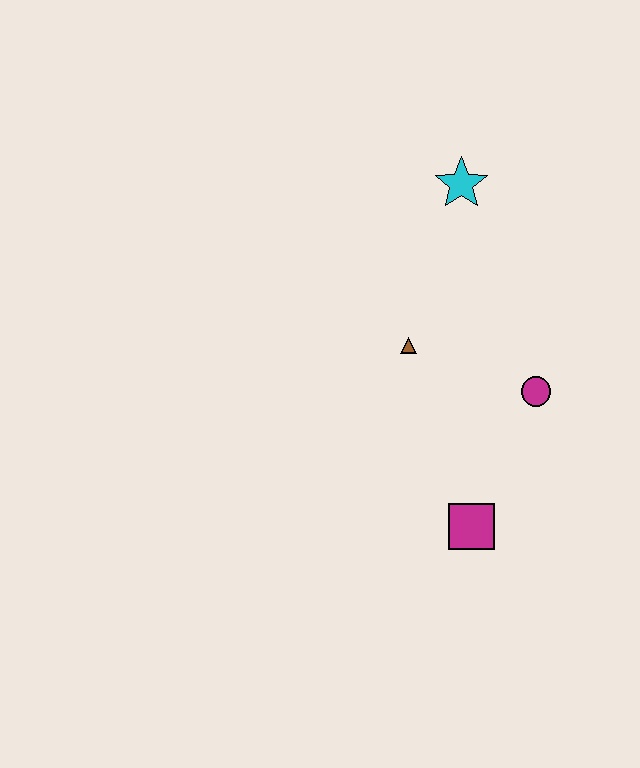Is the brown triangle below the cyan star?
Yes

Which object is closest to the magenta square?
The magenta circle is closest to the magenta square.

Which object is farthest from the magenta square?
The cyan star is farthest from the magenta square.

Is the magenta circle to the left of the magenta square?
No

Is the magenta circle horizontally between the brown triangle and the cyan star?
No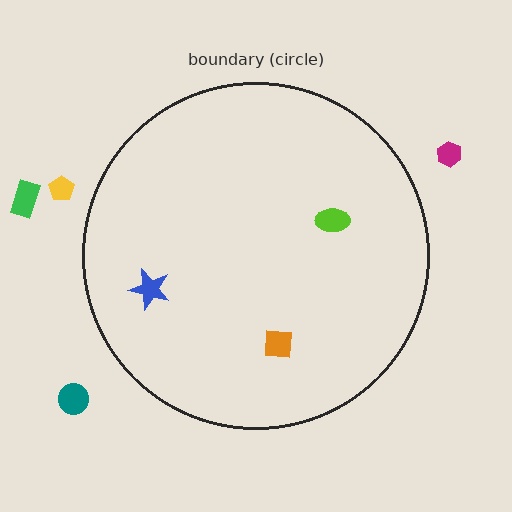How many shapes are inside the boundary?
3 inside, 4 outside.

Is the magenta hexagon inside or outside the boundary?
Outside.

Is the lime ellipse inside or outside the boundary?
Inside.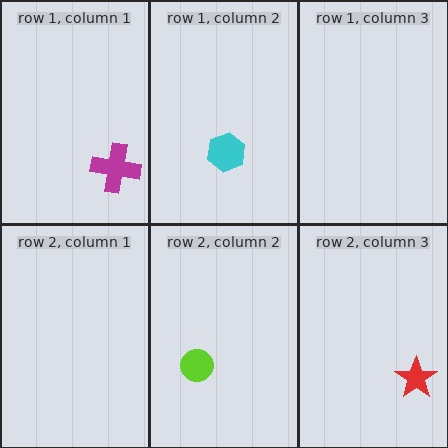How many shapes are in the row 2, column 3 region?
1.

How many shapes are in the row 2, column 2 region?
1.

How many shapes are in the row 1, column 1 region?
1.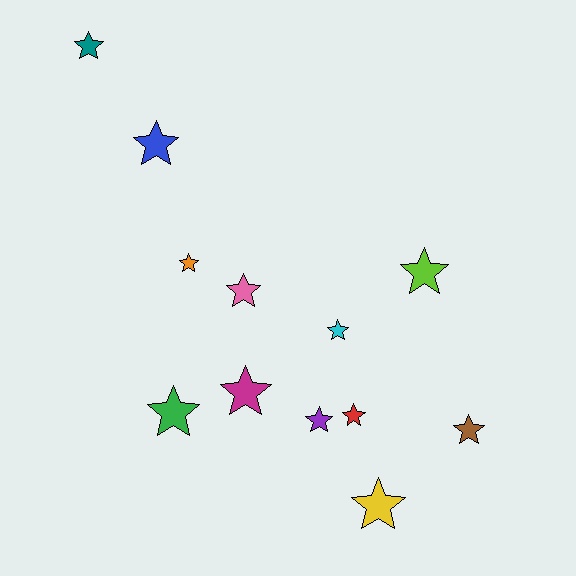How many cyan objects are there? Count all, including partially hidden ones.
There is 1 cyan object.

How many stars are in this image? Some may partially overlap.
There are 12 stars.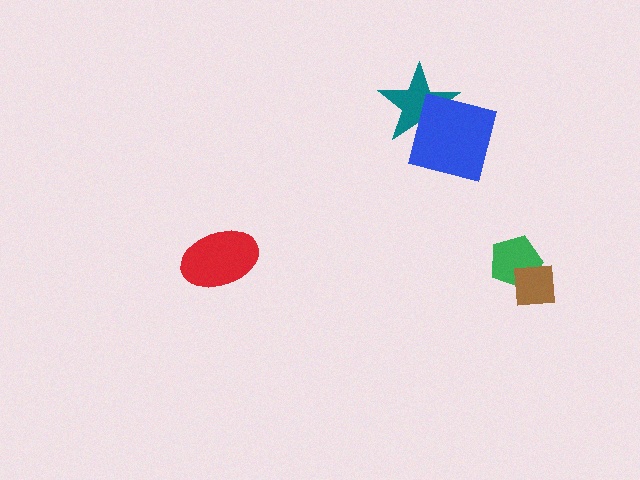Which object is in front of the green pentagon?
The brown square is in front of the green pentagon.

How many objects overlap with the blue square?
1 object overlaps with the blue square.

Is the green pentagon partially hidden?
Yes, it is partially covered by another shape.